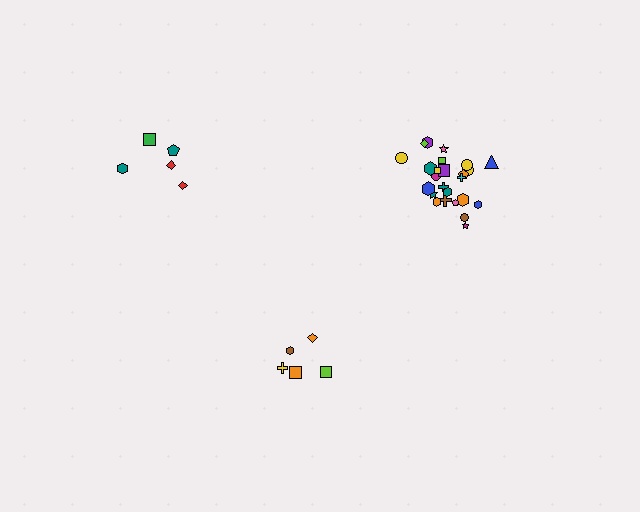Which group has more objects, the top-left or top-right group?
The top-right group.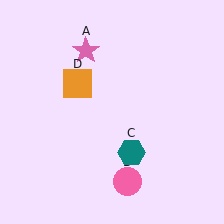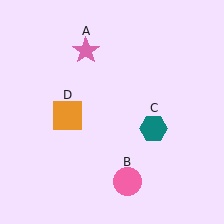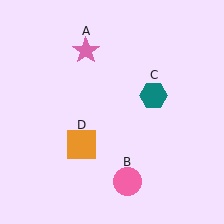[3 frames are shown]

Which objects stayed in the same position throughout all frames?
Pink star (object A) and pink circle (object B) remained stationary.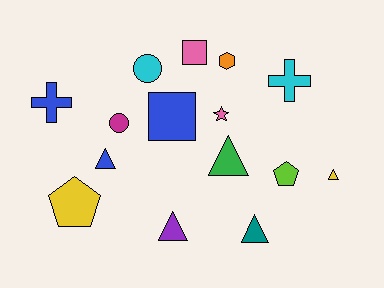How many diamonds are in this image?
There are no diamonds.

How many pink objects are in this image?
There are 2 pink objects.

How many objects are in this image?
There are 15 objects.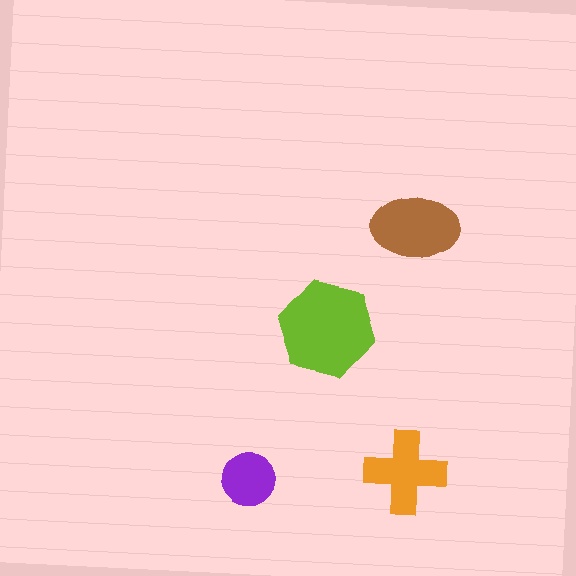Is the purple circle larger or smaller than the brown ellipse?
Smaller.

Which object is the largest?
The lime hexagon.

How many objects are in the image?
There are 4 objects in the image.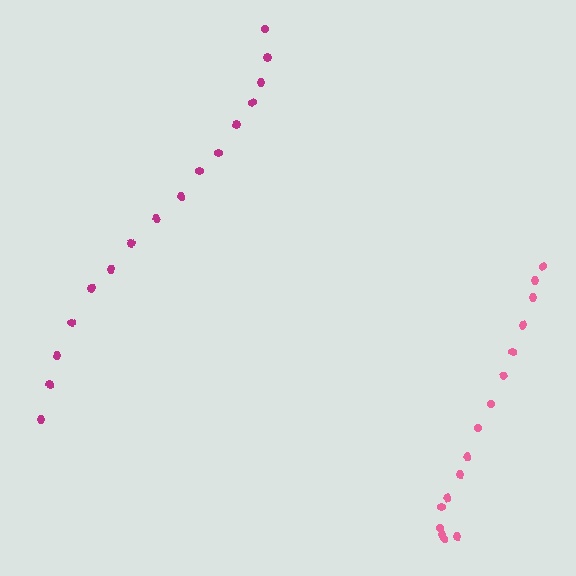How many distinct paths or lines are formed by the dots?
There are 2 distinct paths.